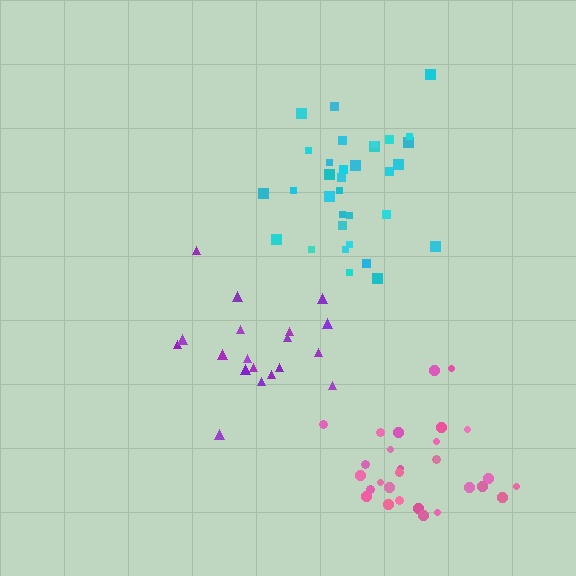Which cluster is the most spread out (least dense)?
Pink.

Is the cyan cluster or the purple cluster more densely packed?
Purple.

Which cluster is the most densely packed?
Purple.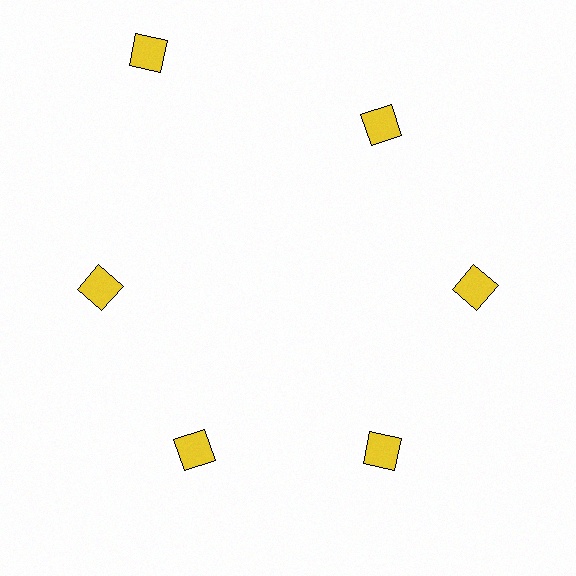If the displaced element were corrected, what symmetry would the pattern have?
It would have 6-fold rotational symmetry — the pattern would map onto itself every 60 degrees.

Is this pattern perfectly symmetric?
No. The 6 yellow diamonds are arranged in a ring, but one element near the 11 o'clock position is pushed outward from the center, breaking the 6-fold rotational symmetry.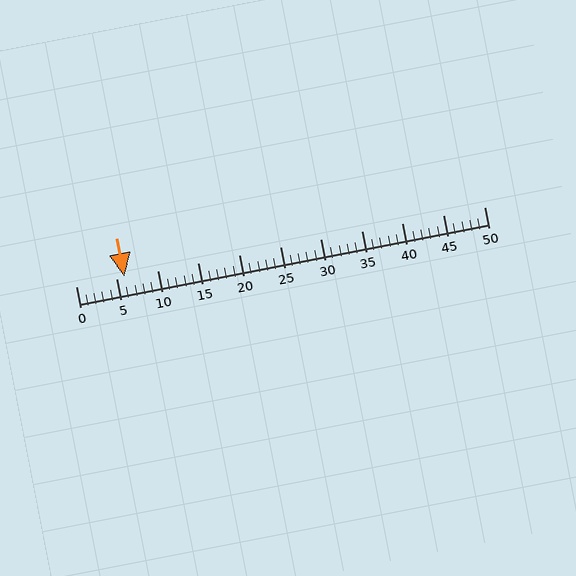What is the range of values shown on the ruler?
The ruler shows values from 0 to 50.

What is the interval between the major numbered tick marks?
The major tick marks are spaced 5 units apart.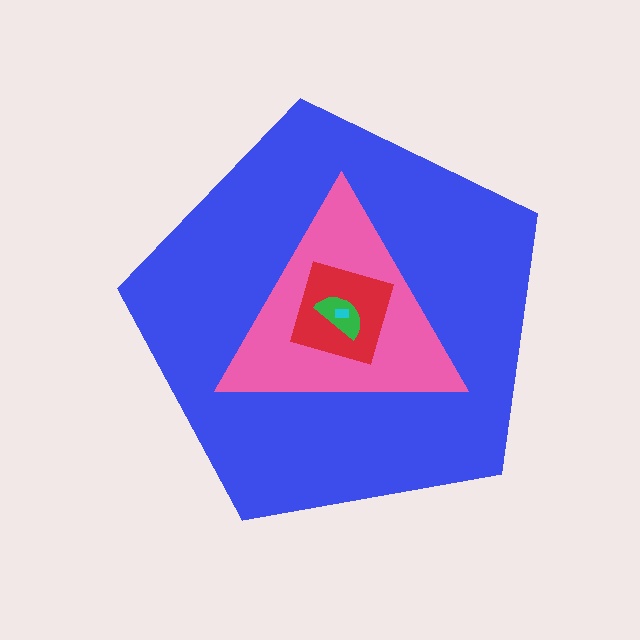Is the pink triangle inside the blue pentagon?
Yes.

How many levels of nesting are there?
5.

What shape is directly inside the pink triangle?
The red square.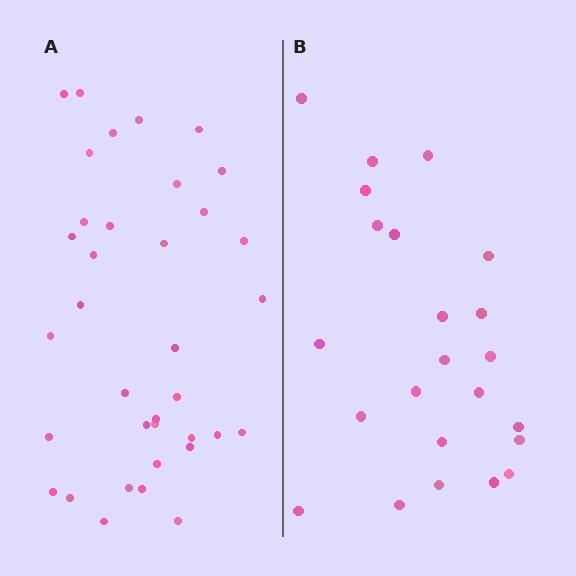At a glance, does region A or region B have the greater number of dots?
Region A (the left region) has more dots.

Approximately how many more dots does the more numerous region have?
Region A has approximately 15 more dots than region B.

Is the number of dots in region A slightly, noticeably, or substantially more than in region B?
Region A has substantially more. The ratio is roughly 1.6 to 1.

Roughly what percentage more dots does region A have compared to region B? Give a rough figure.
About 55% more.